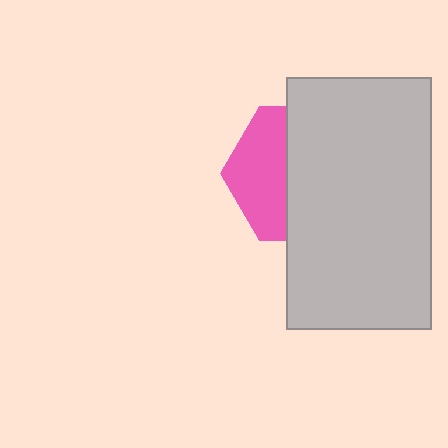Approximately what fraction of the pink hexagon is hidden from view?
Roughly 61% of the pink hexagon is hidden behind the light gray rectangle.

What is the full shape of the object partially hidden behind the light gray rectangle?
The partially hidden object is a pink hexagon.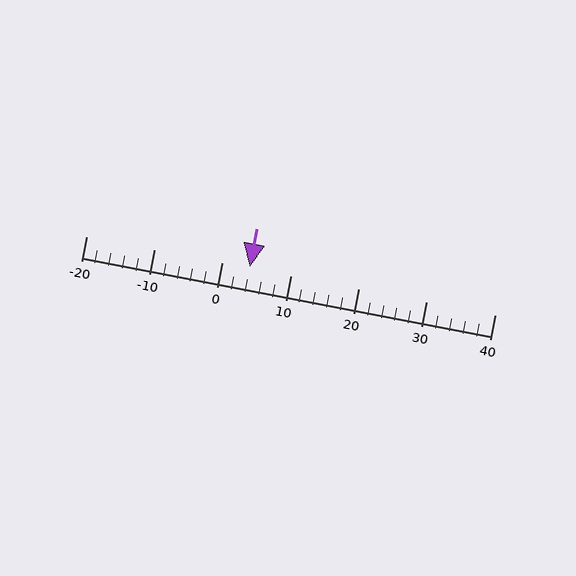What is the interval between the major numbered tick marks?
The major tick marks are spaced 10 units apart.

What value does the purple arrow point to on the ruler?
The purple arrow points to approximately 4.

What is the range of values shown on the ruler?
The ruler shows values from -20 to 40.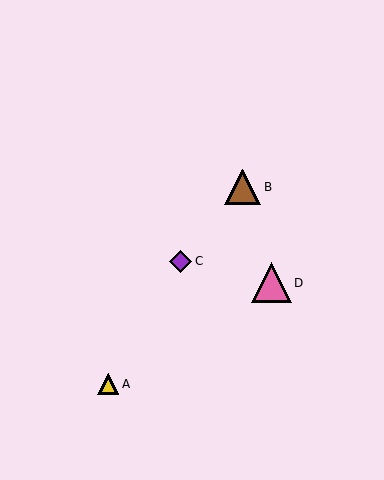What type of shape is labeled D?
Shape D is a pink triangle.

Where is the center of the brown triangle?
The center of the brown triangle is at (243, 187).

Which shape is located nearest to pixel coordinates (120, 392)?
The yellow triangle (labeled A) at (108, 384) is nearest to that location.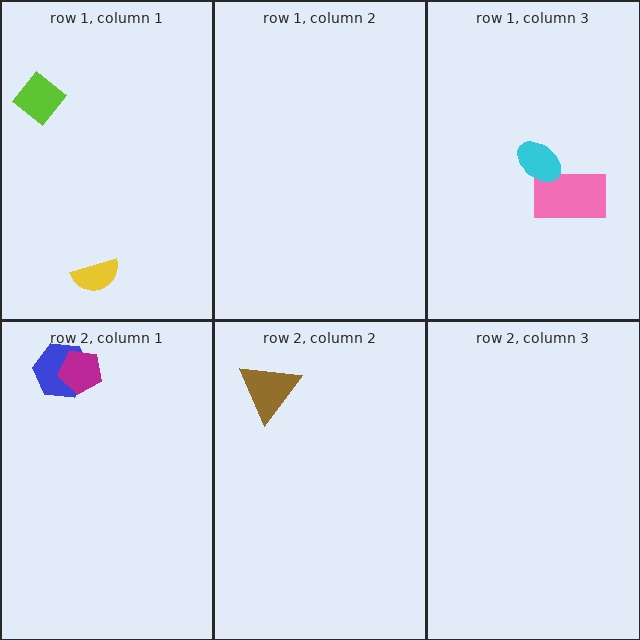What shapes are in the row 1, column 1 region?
The yellow semicircle, the lime diamond.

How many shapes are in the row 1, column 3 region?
2.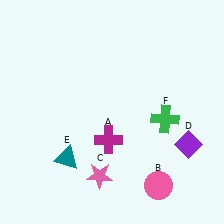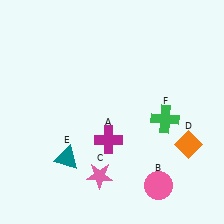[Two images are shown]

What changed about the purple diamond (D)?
In Image 1, D is purple. In Image 2, it changed to orange.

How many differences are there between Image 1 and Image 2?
There is 1 difference between the two images.